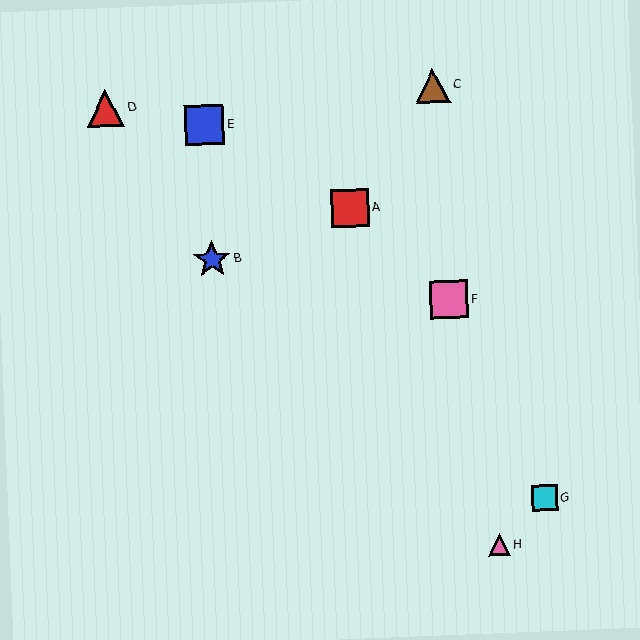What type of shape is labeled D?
Shape D is a red triangle.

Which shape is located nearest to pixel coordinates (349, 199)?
The red square (labeled A) at (350, 208) is nearest to that location.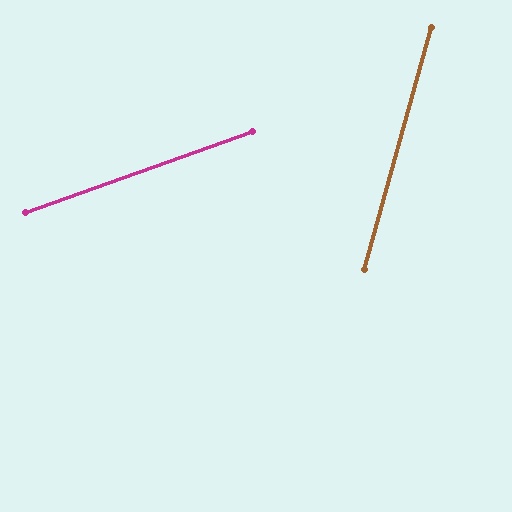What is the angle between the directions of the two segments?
Approximately 55 degrees.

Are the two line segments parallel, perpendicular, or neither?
Neither parallel nor perpendicular — they differ by about 55°.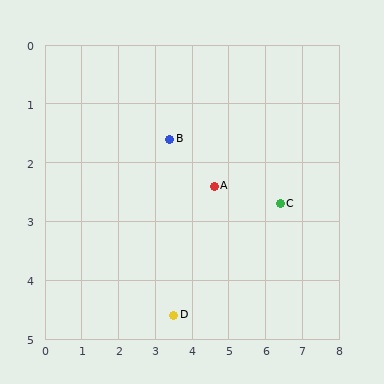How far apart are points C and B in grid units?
Points C and B are about 3.2 grid units apart.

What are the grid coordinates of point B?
Point B is at approximately (3.4, 1.6).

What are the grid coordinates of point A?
Point A is at approximately (4.6, 2.4).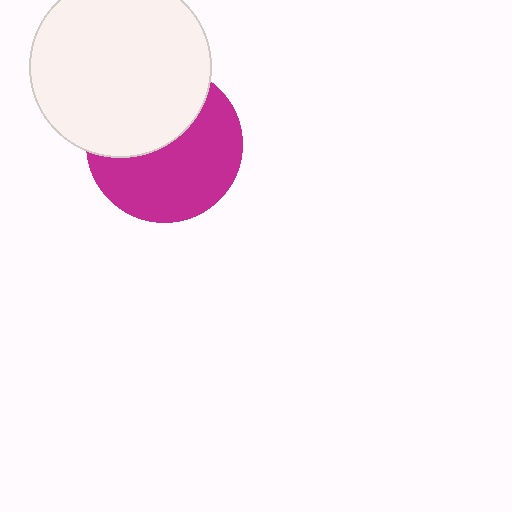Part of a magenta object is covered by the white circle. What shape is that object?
It is a circle.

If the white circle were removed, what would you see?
You would see the complete magenta circle.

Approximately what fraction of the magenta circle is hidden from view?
Roughly 42% of the magenta circle is hidden behind the white circle.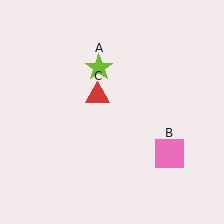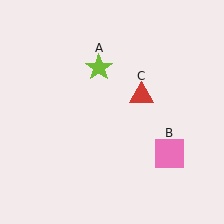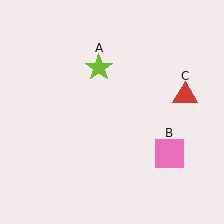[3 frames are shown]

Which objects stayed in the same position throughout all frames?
Lime star (object A) and pink square (object B) remained stationary.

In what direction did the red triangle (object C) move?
The red triangle (object C) moved right.